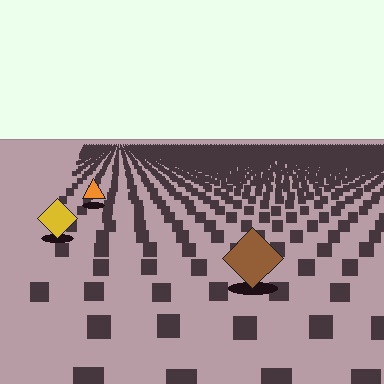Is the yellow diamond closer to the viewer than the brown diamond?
No. The brown diamond is closer — you can tell from the texture gradient: the ground texture is coarser near it.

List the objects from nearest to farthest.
From nearest to farthest: the brown diamond, the yellow diamond, the orange triangle.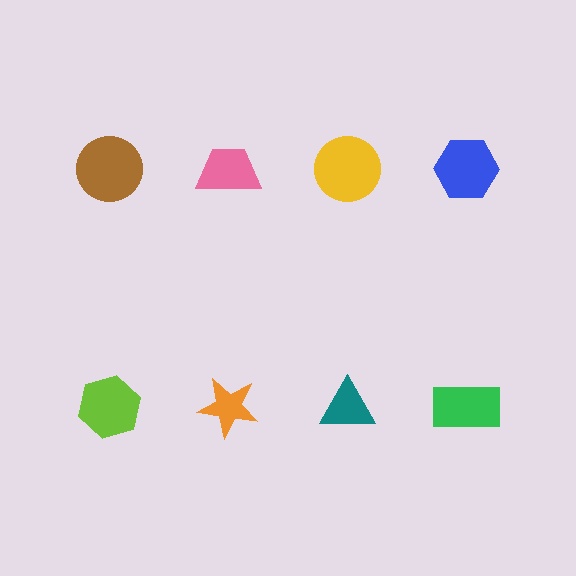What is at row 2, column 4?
A green rectangle.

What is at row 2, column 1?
A lime hexagon.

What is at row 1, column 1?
A brown circle.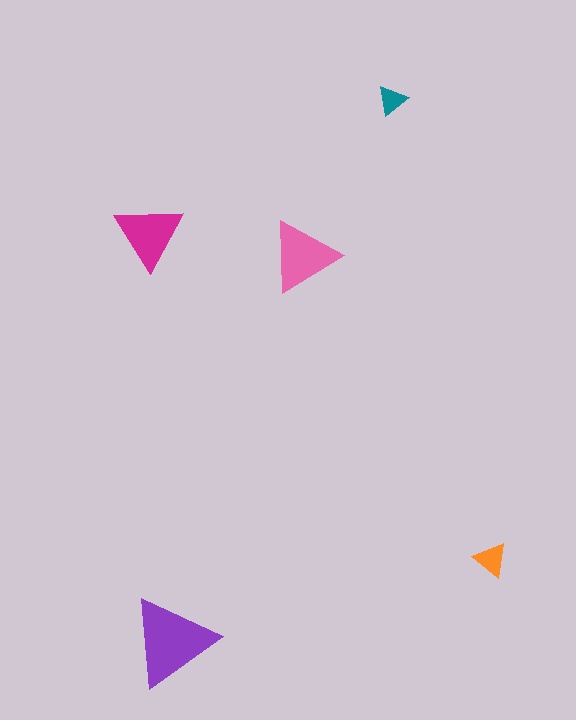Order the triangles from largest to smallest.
the purple one, the pink one, the magenta one, the orange one, the teal one.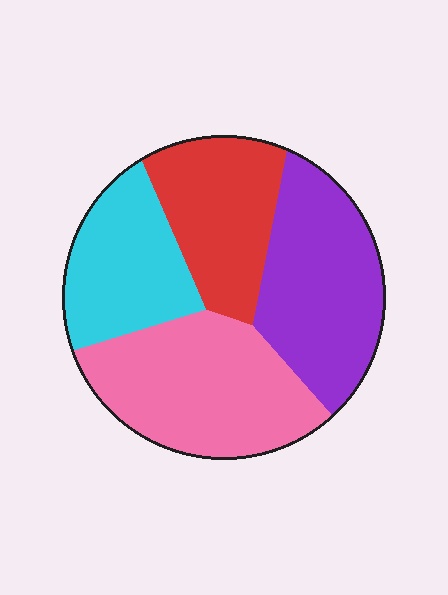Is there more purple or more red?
Purple.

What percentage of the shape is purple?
Purple covers about 30% of the shape.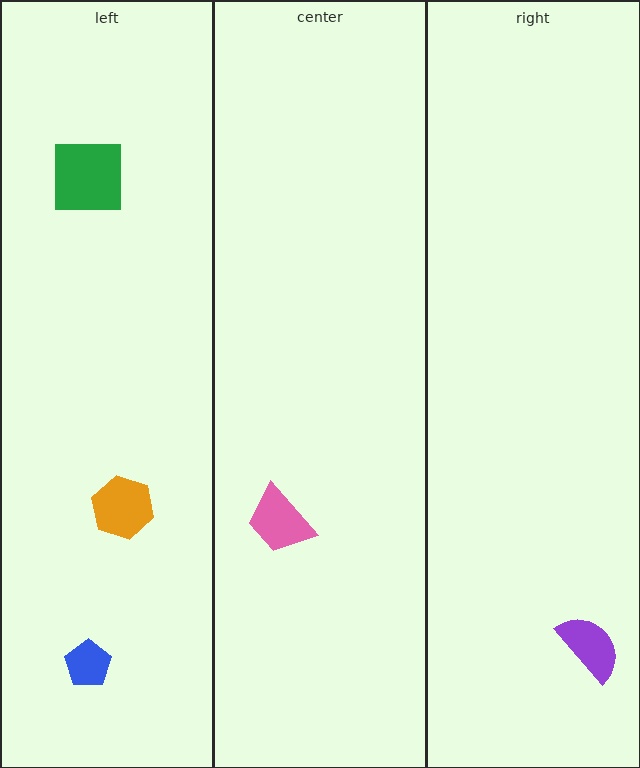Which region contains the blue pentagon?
The left region.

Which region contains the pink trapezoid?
The center region.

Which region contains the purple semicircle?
The right region.